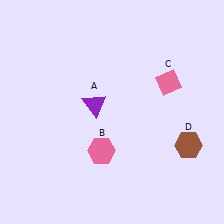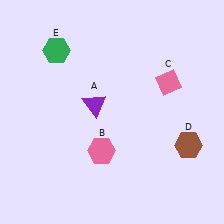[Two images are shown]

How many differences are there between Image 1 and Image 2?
There is 1 difference between the two images.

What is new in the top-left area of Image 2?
A green hexagon (E) was added in the top-left area of Image 2.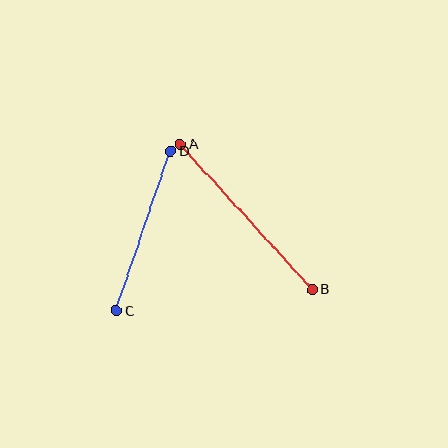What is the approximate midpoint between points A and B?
The midpoint is at approximately (246, 217) pixels.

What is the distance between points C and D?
The distance is approximately 169 pixels.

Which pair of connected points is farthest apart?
Points A and B are farthest apart.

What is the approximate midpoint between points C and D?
The midpoint is at approximately (143, 231) pixels.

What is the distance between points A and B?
The distance is approximately 197 pixels.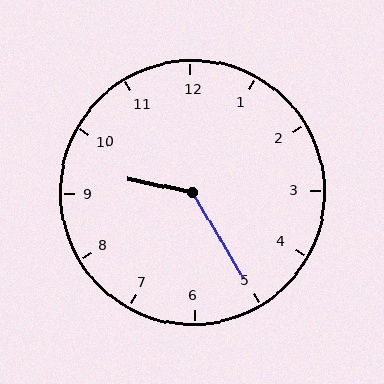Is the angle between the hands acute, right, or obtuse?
It is obtuse.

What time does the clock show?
9:25.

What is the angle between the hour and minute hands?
Approximately 132 degrees.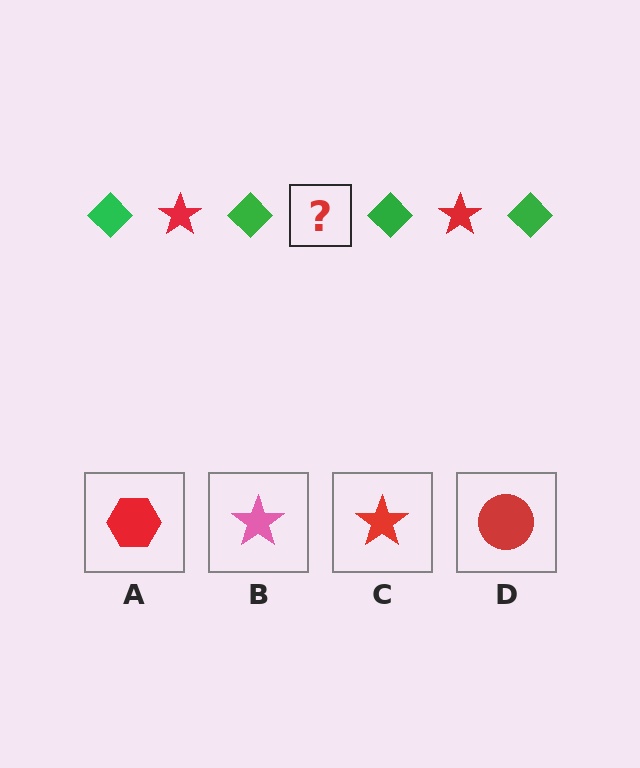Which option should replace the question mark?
Option C.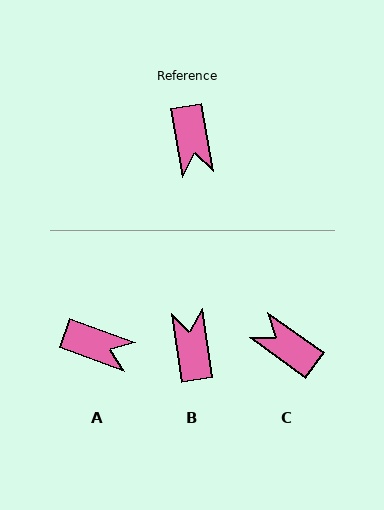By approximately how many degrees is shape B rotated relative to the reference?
Approximately 179 degrees counter-clockwise.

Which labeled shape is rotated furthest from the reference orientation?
B, about 179 degrees away.